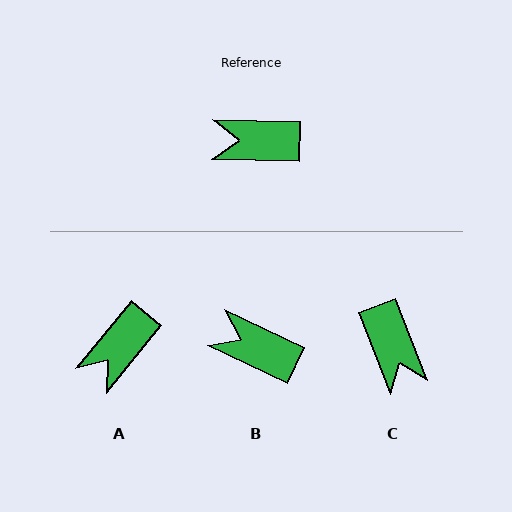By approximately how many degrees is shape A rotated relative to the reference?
Approximately 52 degrees counter-clockwise.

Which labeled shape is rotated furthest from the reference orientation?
C, about 113 degrees away.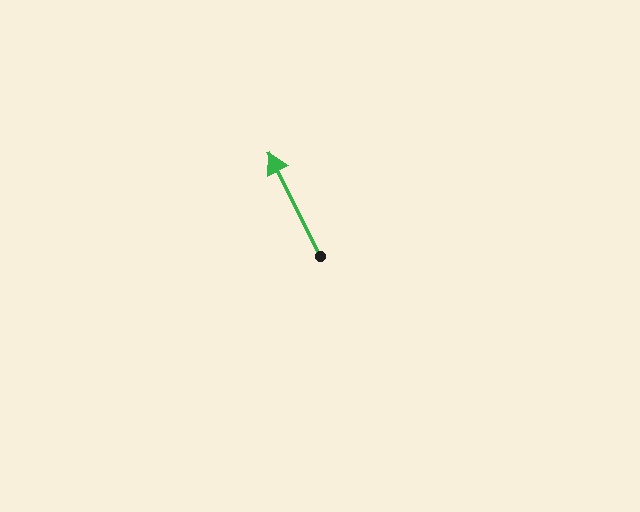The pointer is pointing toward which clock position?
Roughly 11 o'clock.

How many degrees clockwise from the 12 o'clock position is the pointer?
Approximately 334 degrees.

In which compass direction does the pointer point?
Northwest.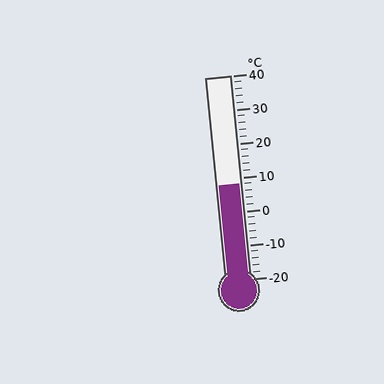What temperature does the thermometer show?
The thermometer shows approximately 8°C.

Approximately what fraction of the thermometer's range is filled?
The thermometer is filled to approximately 45% of its range.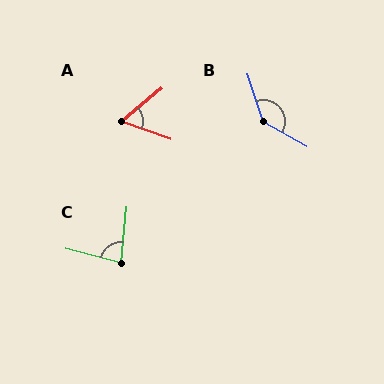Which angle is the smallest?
A, at approximately 59 degrees.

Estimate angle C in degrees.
Approximately 81 degrees.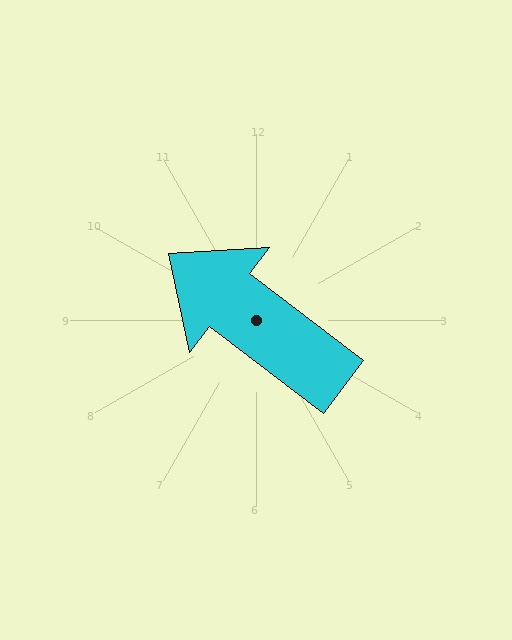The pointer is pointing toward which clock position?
Roughly 10 o'clock.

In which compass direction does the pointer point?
Northwest.